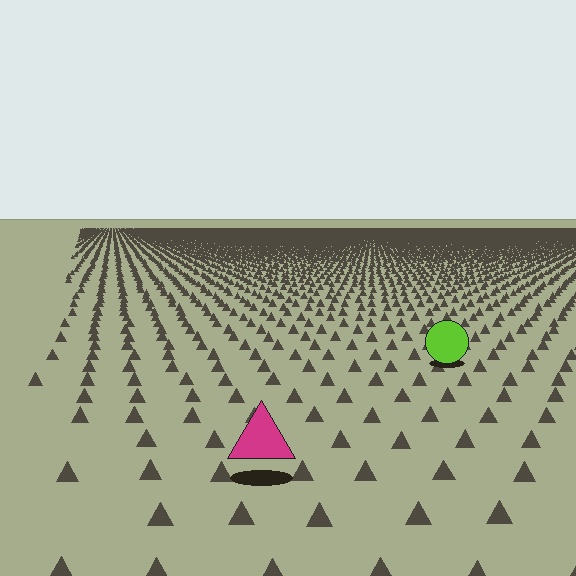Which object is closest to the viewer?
The magenta triangle is closest. The texture marks near it are larger and more spread out.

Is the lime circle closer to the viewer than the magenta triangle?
No. The magenta triangle is closer — you can tell from the texture gradient: the ground texture is coarser near it.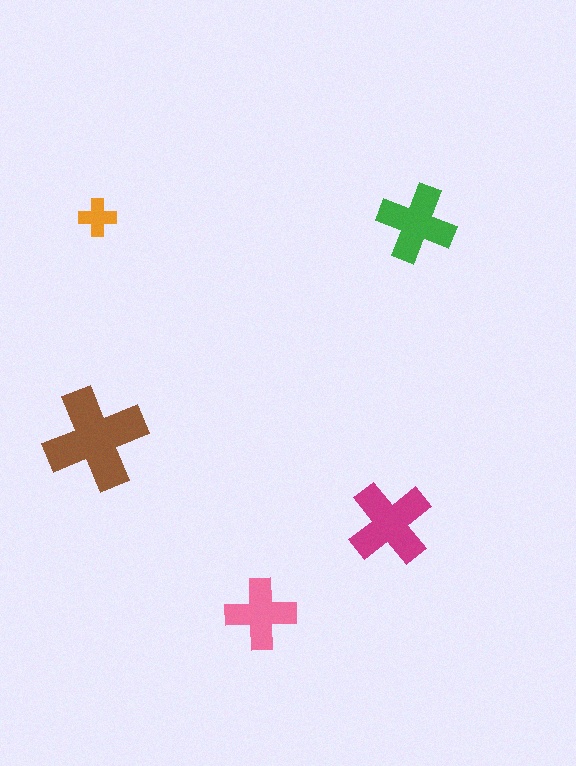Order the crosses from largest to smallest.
the brown one, the magenta one, the green one, the pink one, the orange one.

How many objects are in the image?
There are 5 objects in the image.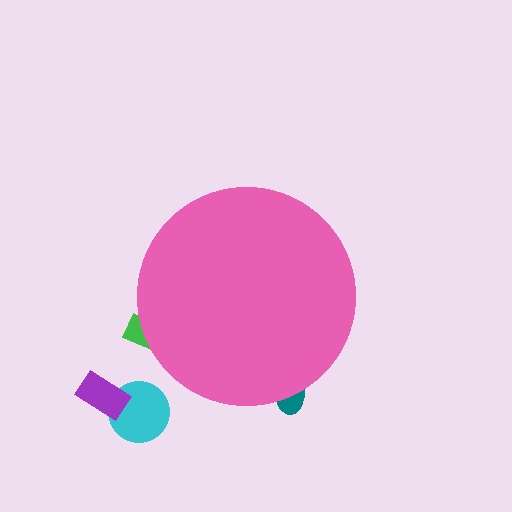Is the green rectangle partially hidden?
Yes, the green rectangle is partially hidden behind the pink circle.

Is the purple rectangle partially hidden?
No, the purple rectangle is fully visible.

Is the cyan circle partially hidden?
No, the cyan circle is fully visible.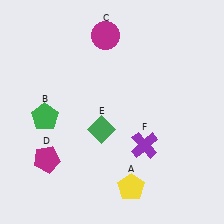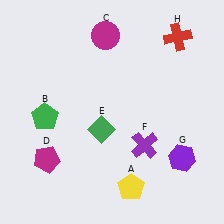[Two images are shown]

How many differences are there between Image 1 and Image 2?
There are 2 differences between the two images.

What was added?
A purple hexagon (G), a red cross (H) were added in Image 2.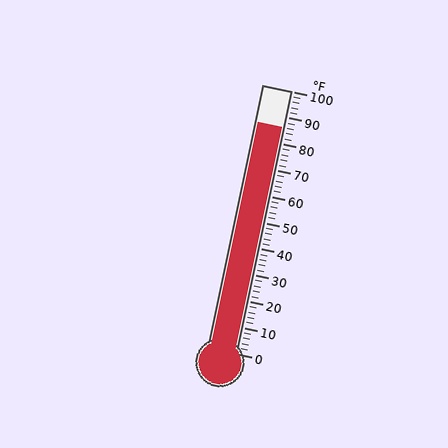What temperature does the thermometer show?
The thermometer shows approximately 86°F.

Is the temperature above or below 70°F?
The temperature is above 70°F.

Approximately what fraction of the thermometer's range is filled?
The thermometer is filled to approximately 85% of its range.